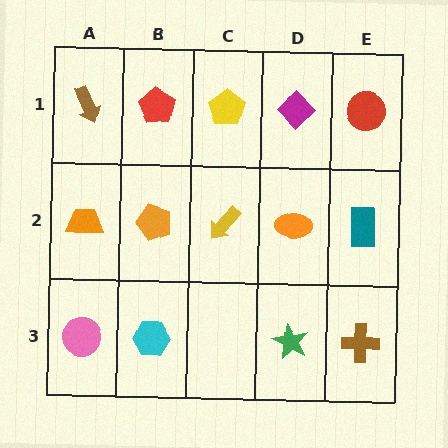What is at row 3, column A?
A pink circle.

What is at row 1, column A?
A brown arrow.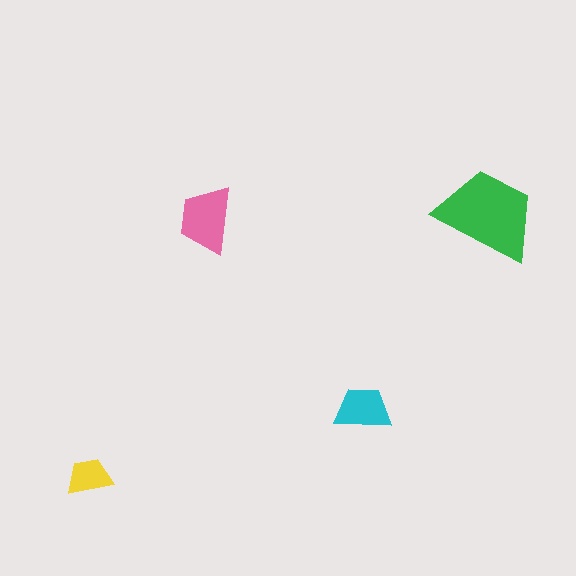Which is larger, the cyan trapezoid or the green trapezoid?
The green one.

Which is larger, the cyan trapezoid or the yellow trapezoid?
The cyan one.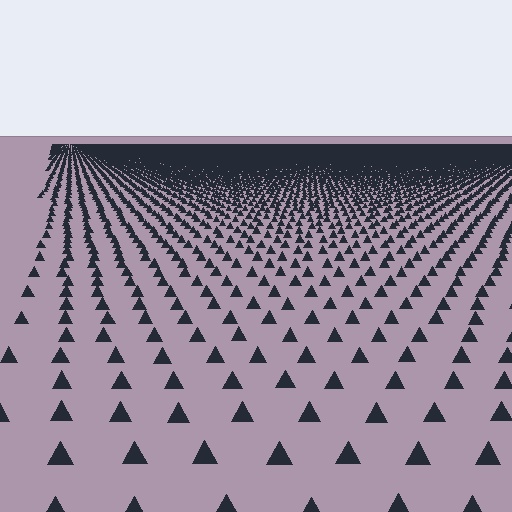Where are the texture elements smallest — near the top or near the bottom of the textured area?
Near the top.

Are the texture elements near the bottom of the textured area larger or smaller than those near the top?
Larger. Near the bottom, elements are closer to the viewer and appear at a bigger on-screen size.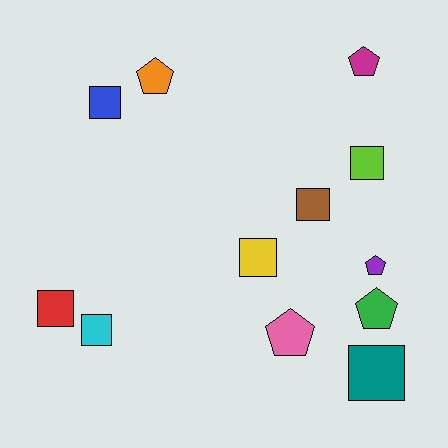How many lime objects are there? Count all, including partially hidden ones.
There is 1 lime object.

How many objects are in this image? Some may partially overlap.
There are 12 objects.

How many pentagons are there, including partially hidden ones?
There are 5 pentagons.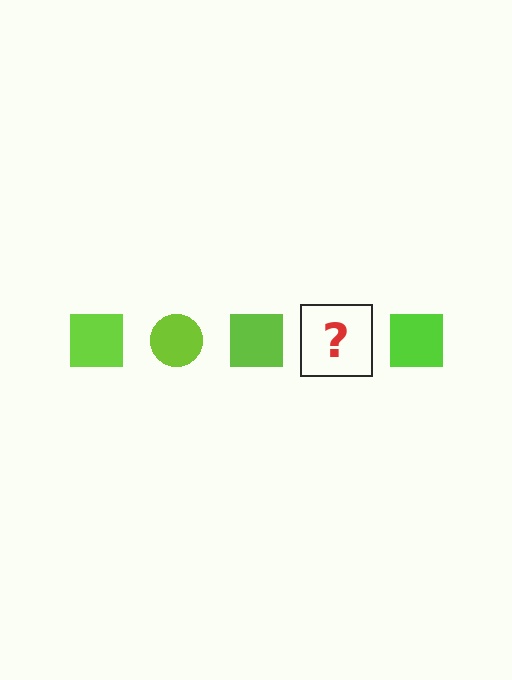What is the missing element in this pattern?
The missing element is a lime circle.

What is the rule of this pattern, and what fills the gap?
The rule is that the pattern cycles through square, circle shapes in lime. The gap should be filled with a lime circle.